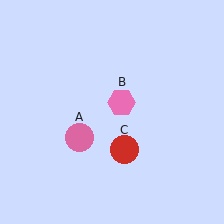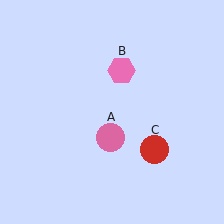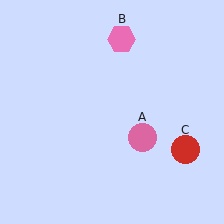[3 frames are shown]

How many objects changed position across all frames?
3 objects changed position: pink circle (object A), pink hexagon (object B), red circle (object C).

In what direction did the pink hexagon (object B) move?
The pink hexagon (object B) moved up.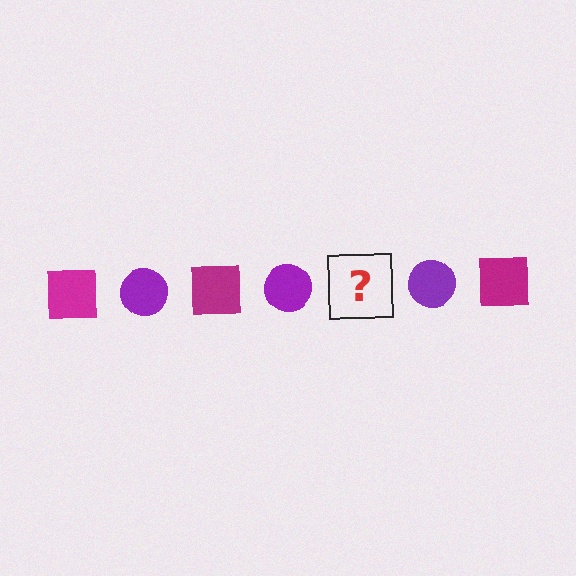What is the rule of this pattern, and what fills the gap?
The rule is that the pattern alternates between magenta square and purple circle. The gap should be filled with a magenta square.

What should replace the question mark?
The question mark should be replaced with a magenta square.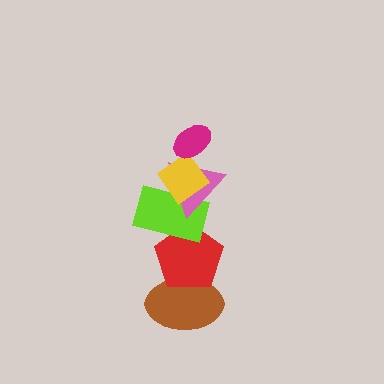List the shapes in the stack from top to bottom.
From top to bottom: the magenta ellipse, the yellow diamond, the pink triangle, the lime rectangle, the red pentagon, the brown ellipse.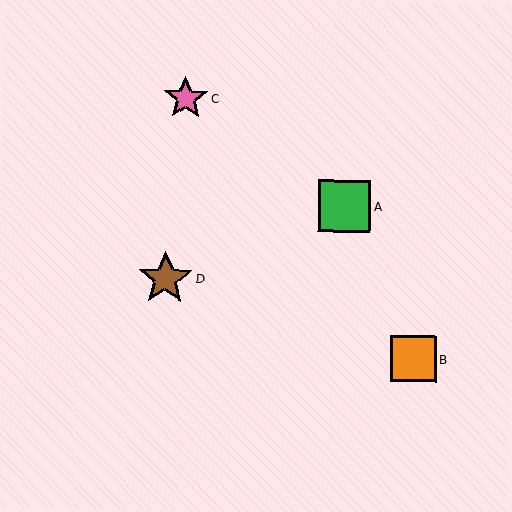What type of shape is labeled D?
Shape D is a brown star.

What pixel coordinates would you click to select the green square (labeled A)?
Click at (345, 207) to select the green square A.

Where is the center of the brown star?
The center of the brown star is at (165, 279).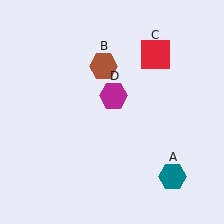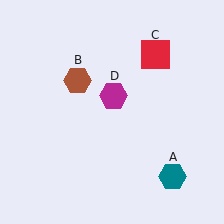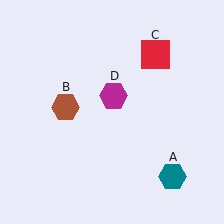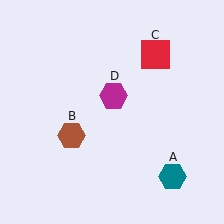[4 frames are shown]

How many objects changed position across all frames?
1 object changed position: brown hexagon (object B).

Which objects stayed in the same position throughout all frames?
Teal hexagon (object A) and red square (object C) and magenta hexagon (object D) remained stationary.